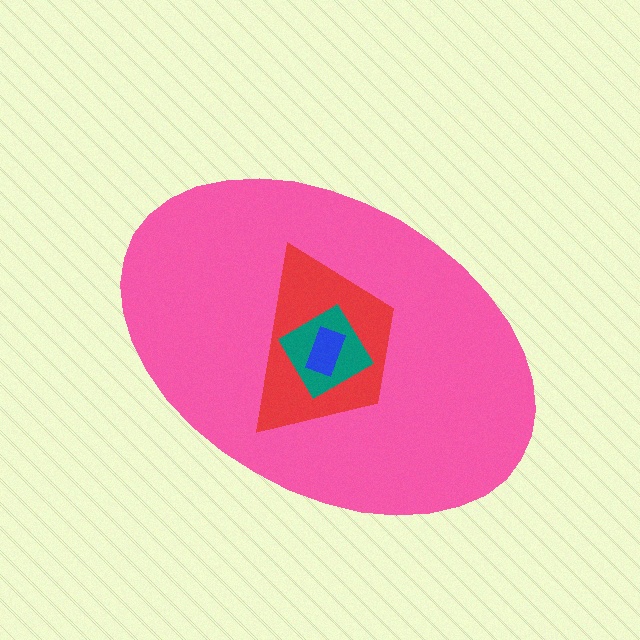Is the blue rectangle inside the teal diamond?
Yes.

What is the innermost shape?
The blue rectangle.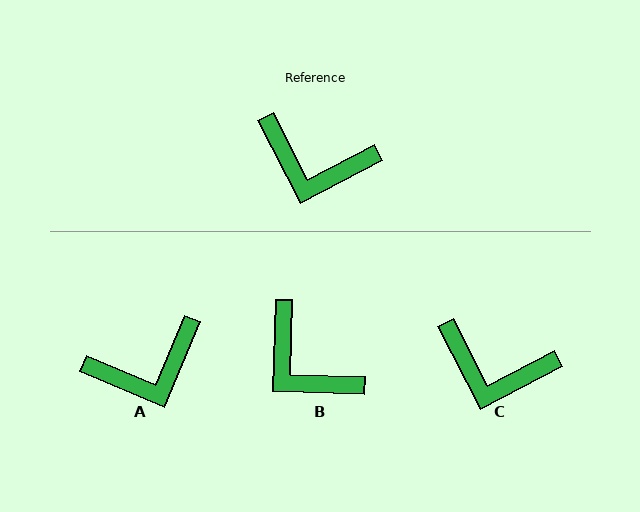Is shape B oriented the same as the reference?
No, it is off by about 29 degrees.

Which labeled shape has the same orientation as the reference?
C.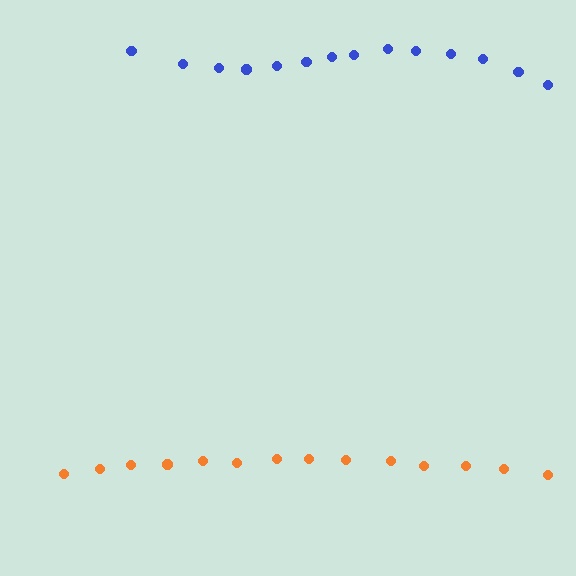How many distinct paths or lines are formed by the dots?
There are 2 distinct paths.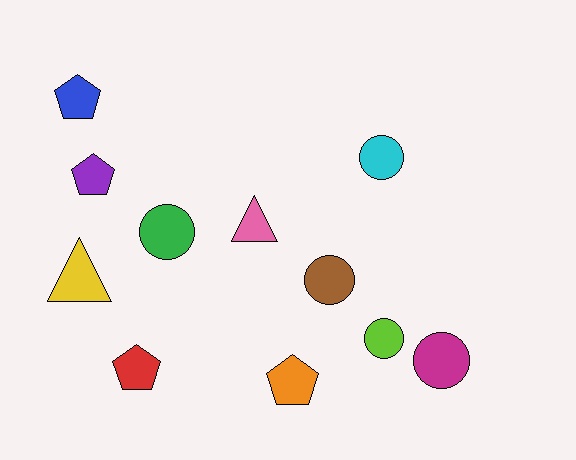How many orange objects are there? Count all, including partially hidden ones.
There is 1 orange object.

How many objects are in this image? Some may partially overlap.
There are 11 objects.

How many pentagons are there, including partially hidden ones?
There are 4 pentagons.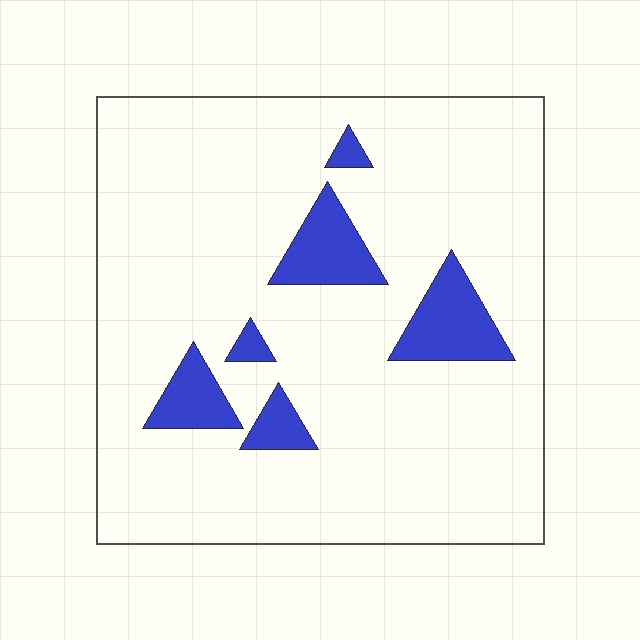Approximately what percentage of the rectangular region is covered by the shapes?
Approximately 10%.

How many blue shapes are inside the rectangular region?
6.